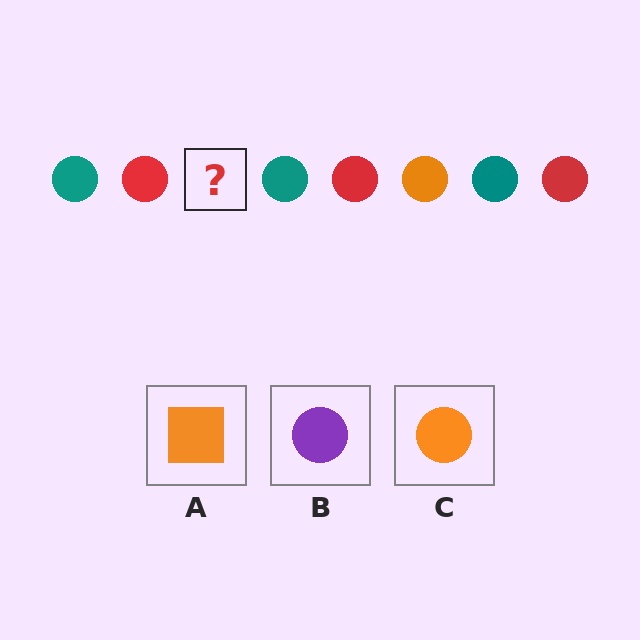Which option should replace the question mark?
Option C.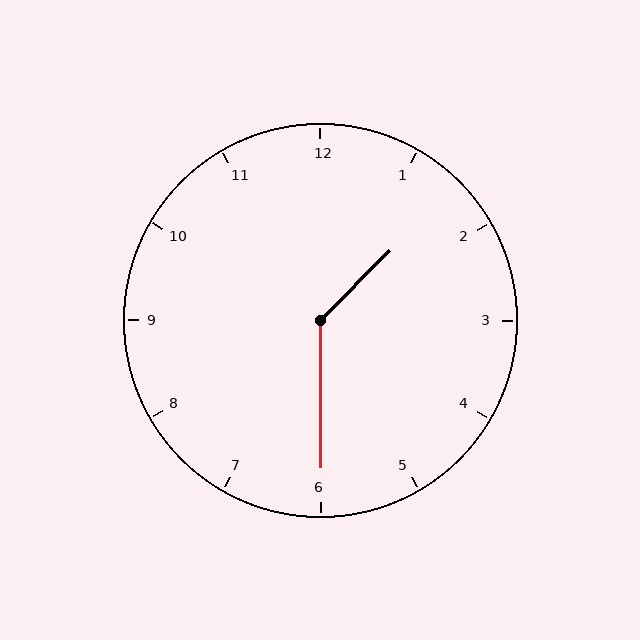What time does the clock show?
1:30.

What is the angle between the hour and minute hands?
Approximately 135 degrees.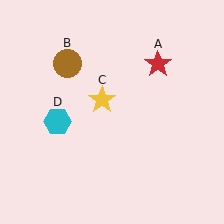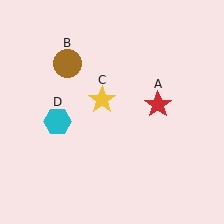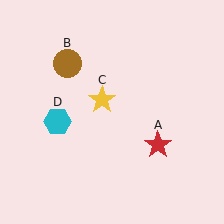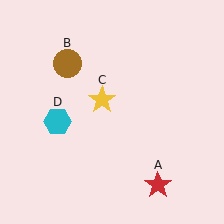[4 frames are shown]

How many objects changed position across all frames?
1 object changed position: red star (object A).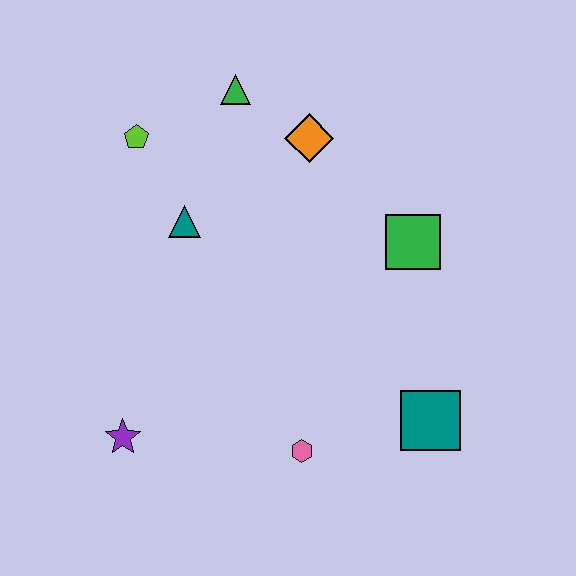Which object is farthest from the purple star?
The green triangle is farthest from the purple star.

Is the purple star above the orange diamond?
No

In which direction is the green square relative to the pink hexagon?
The green square is above the pink hexagon.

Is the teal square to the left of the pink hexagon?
No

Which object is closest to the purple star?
The pink hexagon is closest to the purple star.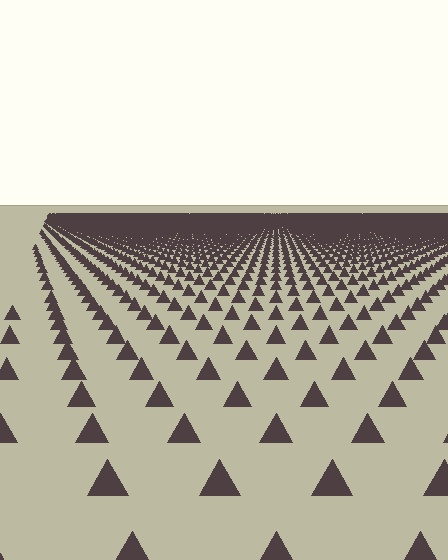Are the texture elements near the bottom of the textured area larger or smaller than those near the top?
Larger. Near the bottom, elements are closer to the viewer and appear at a bigger on-screen size.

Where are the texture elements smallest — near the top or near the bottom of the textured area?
Near the top.